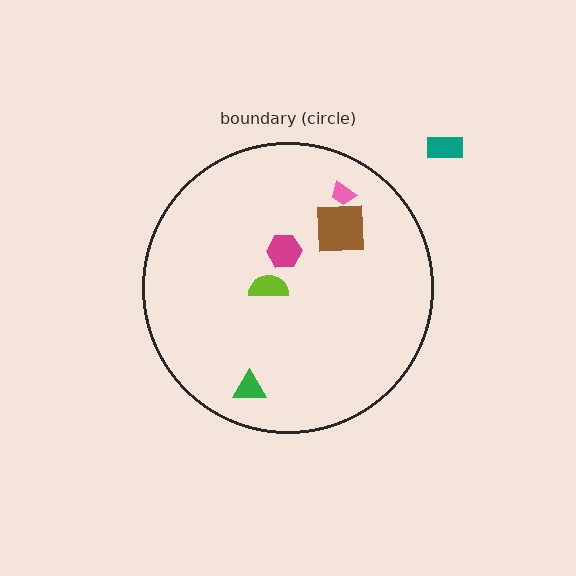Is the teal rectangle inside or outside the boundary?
Outside.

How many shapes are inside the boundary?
5 inside, 1 outside.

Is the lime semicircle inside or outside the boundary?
Inside.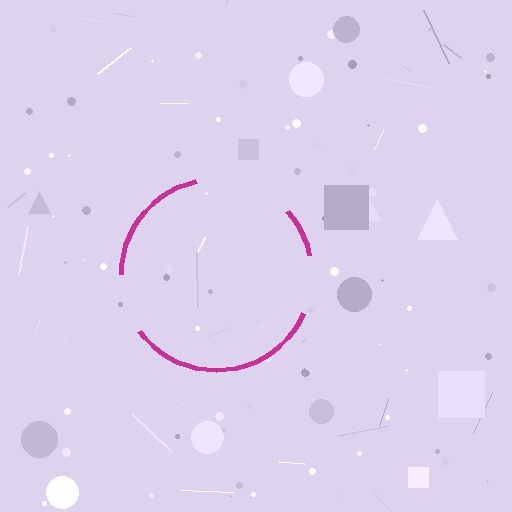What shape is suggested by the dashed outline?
The dashed outline suggests a circle.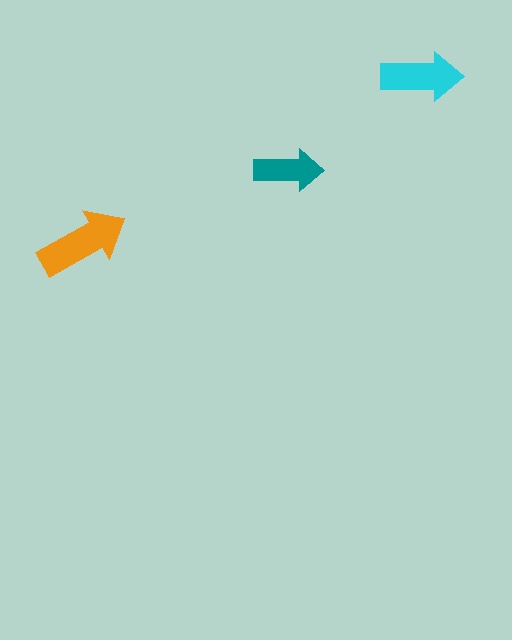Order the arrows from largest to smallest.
the orange one, the cyan one, the teal one.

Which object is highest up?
The cyan arrow is topmost.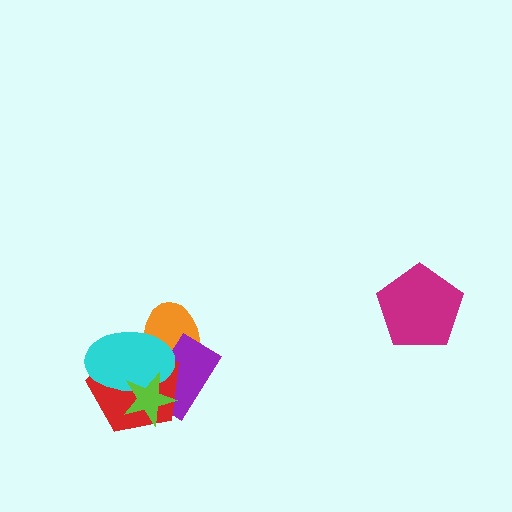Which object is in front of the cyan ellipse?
The lime star is in front of the cyan ellipse.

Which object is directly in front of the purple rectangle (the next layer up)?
The red pentagon is directly in front of the purple rectangle.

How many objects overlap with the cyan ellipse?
4 objects overlap with the cyan ellipse.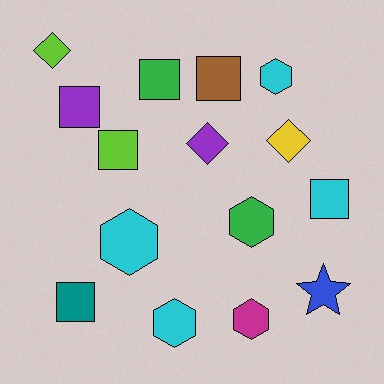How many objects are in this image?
There are 15 objects.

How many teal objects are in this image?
There is 1 teal object.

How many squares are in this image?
There are 6 squares.